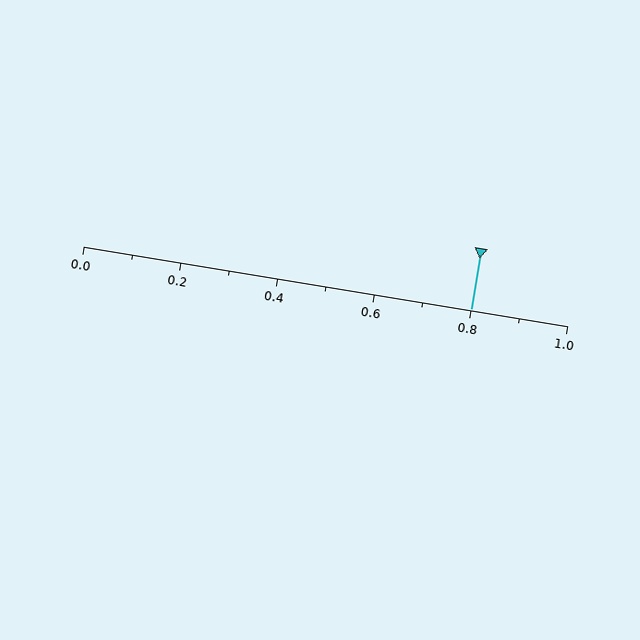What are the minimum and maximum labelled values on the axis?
The axis runs from 0.0 to 1.0.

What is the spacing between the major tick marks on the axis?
The major ticks are spaced 0.2 apart.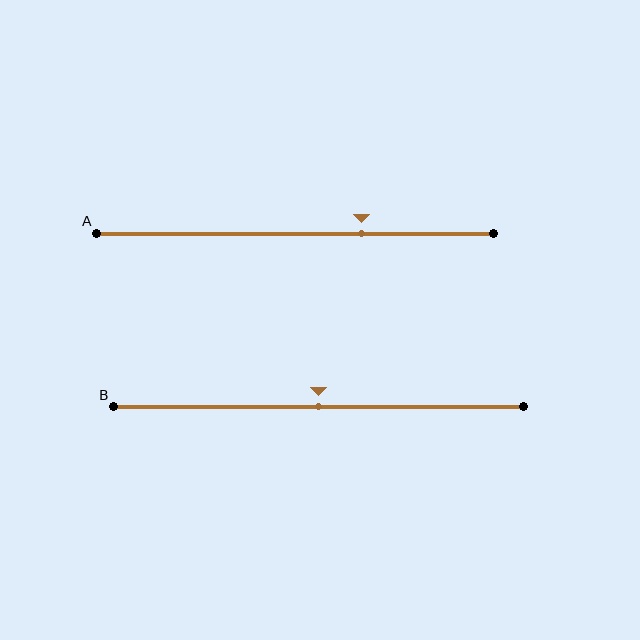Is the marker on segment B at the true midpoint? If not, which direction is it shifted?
Yes, the marker on segment B is at the true midpoint.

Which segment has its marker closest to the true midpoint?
Segment B has its marker closest to the true midpoint.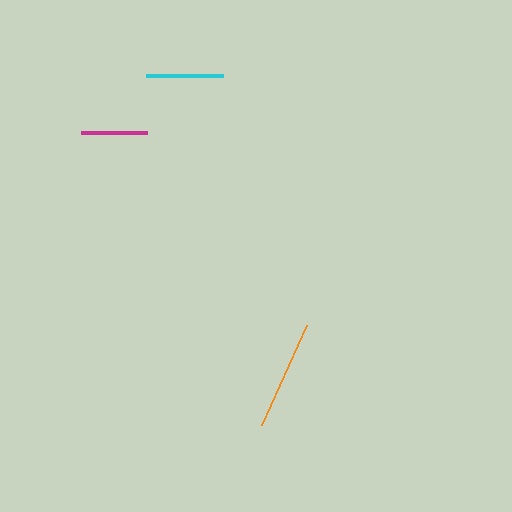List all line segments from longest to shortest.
From longest to shortest: orange, cyan, magenta.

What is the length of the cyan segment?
The cyan segment is approximately 77 pixels long.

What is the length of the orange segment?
The orange segment is approximately 110 pixels long.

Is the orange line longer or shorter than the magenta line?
The orange line is longer than the magenta line.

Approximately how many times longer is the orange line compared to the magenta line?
The orange line is approximately 1.7 times the length of the magenta line.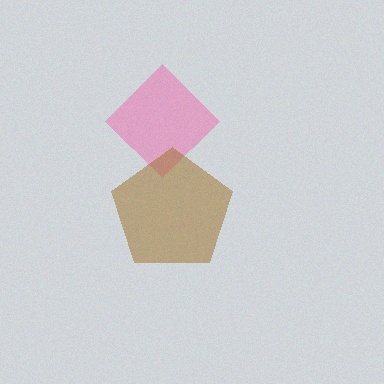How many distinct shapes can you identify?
There are 2 distinct shapes: a pink diamond, a brown pentagon.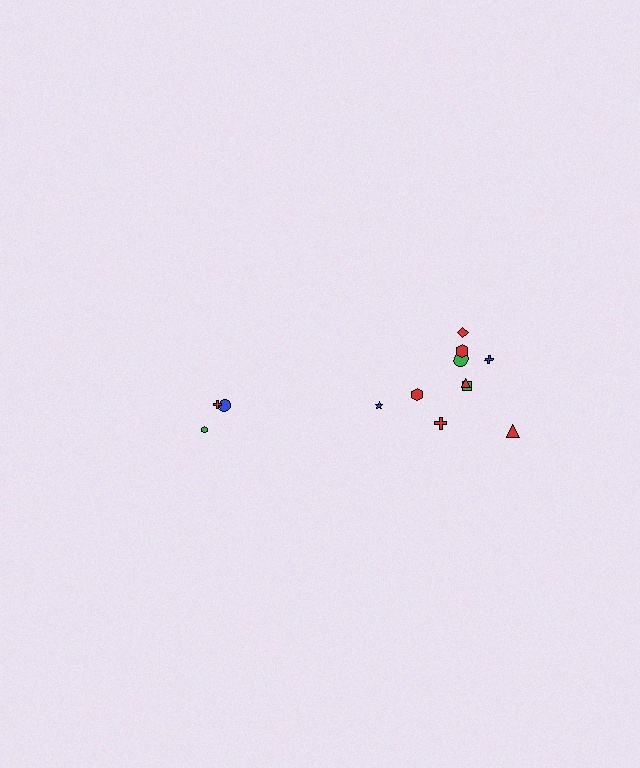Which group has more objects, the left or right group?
The right group.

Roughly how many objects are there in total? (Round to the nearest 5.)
Roughly 15 objects in total.